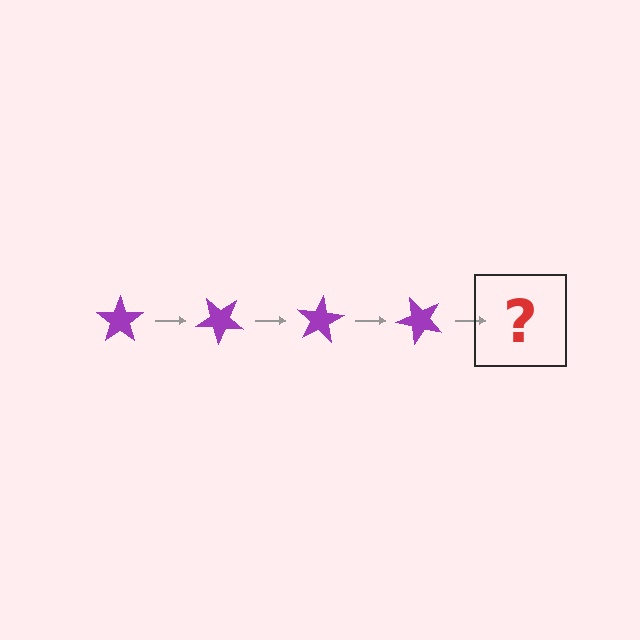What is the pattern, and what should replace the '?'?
The pattern is that the star rotates 40 degrees each step. The '?' should be a purple star rotated 160 degrees.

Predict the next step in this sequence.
The next step is a purple star rotated 160 degrees.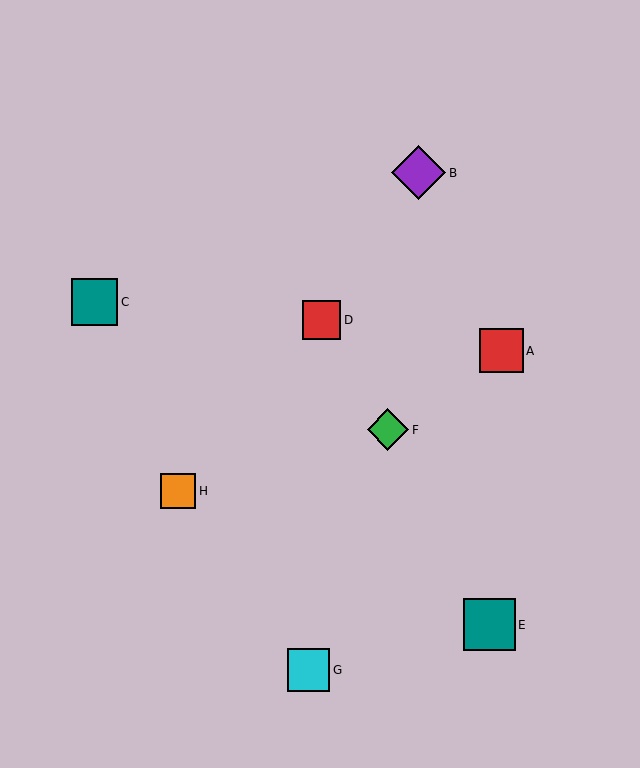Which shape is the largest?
The purple diamond (labeled B) is the largest.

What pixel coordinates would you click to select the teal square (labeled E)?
Click at (489, 625) to select the teal square E.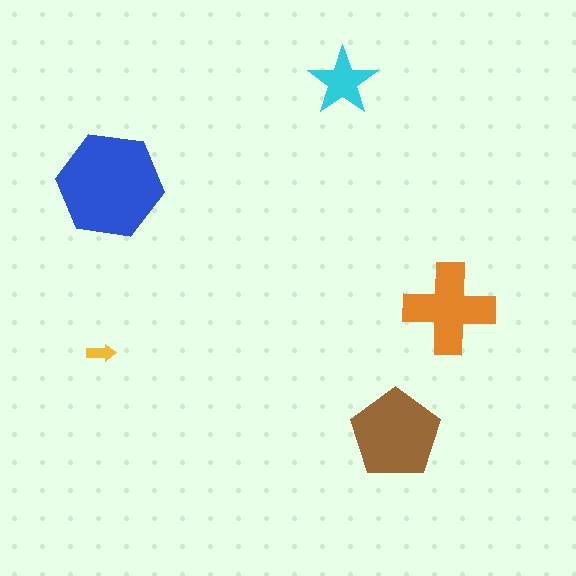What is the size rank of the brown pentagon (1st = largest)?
2nd.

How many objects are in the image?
There are 5 objects in the image.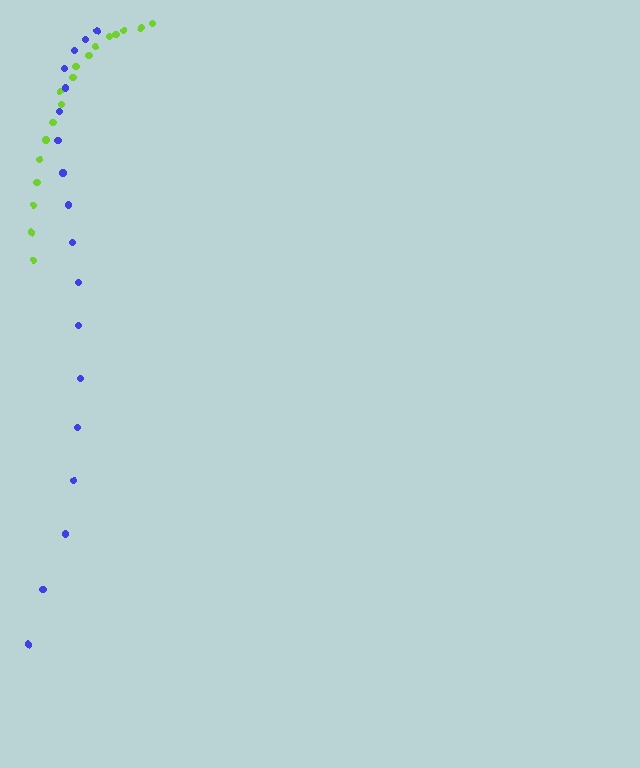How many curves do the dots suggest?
There are 2 distinct paths.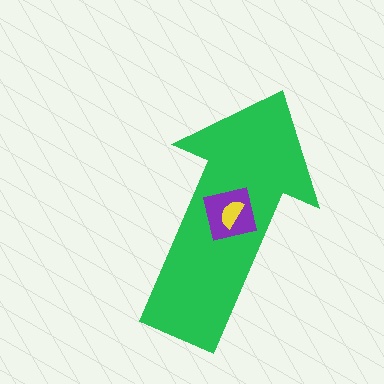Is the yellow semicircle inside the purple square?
Yes.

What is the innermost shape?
The yellow semicircle.